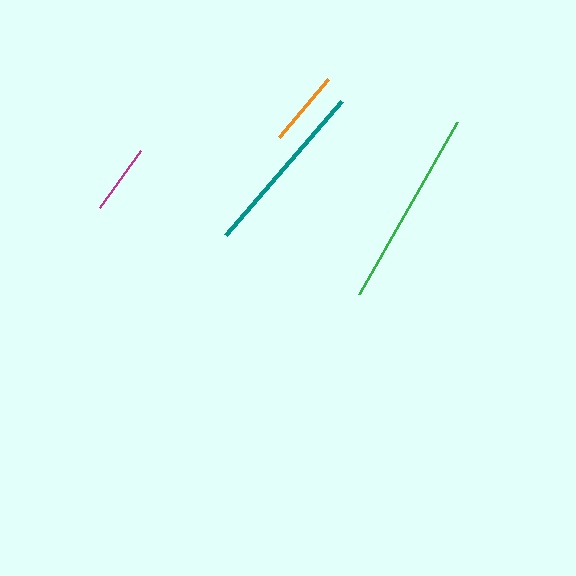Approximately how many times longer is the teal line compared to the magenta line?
The teal line is approximately 2.5 times the length of the magenta line.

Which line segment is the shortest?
The magenta line is the shortest at approximately 70 pixels.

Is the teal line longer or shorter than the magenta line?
The teal line is longer than the magenta line.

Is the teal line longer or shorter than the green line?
The green line is longer than the teal line.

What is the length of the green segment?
The green segment is approximately 197 pixels long.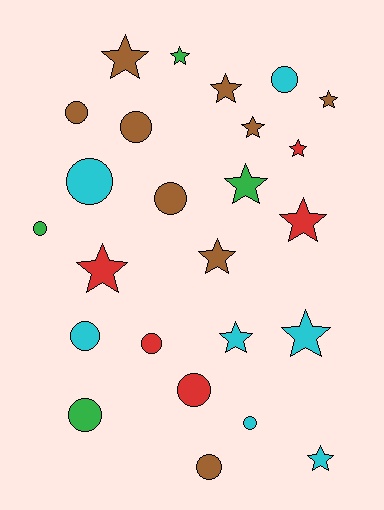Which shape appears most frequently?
Star, with 13 objects.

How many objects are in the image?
There are 25 objects.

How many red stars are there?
There are 3 red stars.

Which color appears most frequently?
Brown, with 9 objects.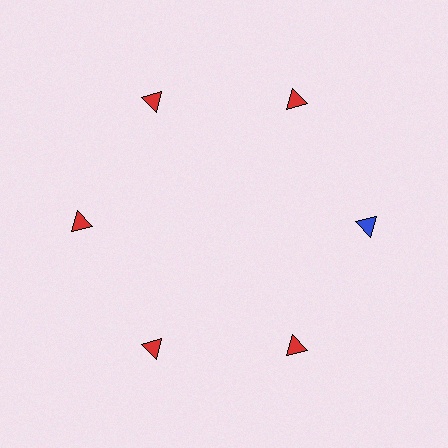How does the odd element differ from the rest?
It has a different color: blue instead of red.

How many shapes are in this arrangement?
There are 6 shapes arranged in a ring pattern.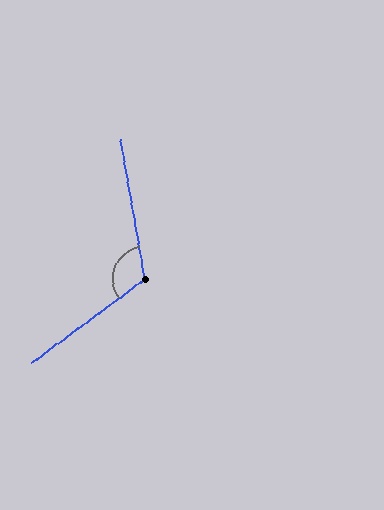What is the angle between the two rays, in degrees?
Approximately 117 degrees.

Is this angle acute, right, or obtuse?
It is obtuse.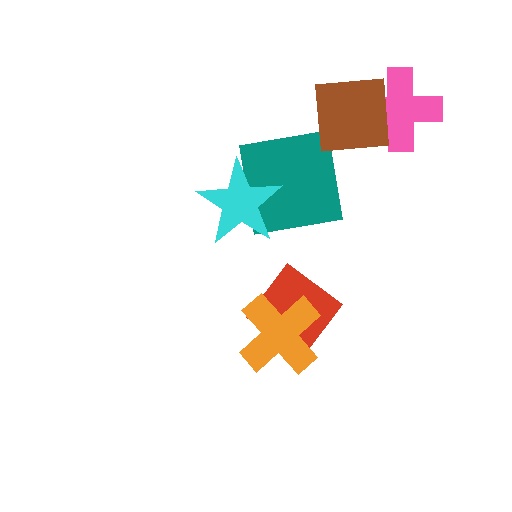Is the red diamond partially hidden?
Yes, it is partially covered by another shape.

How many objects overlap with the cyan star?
1 object overlaps with the cyan star.